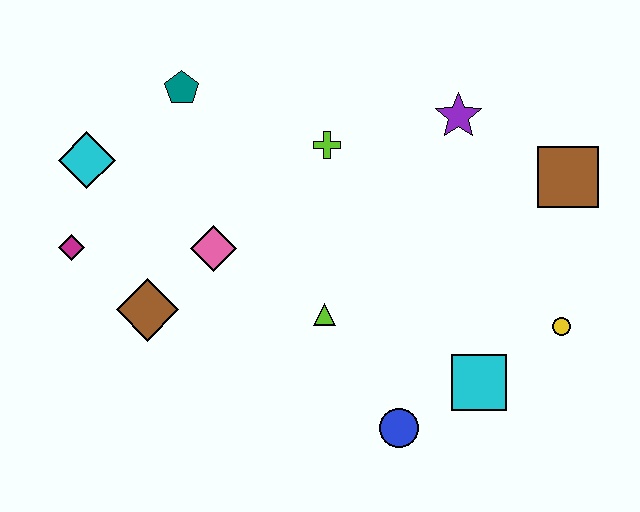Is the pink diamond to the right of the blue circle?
No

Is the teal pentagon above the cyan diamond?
Yes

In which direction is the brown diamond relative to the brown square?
The brown diamond is to the left of the brown square.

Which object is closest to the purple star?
The brown square is closest to the purple star.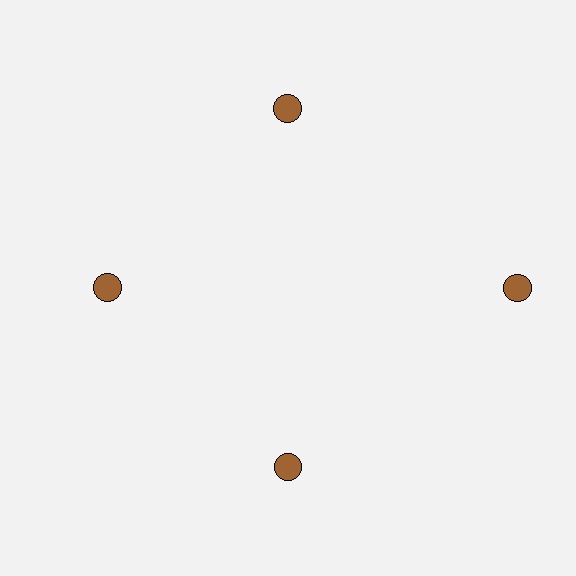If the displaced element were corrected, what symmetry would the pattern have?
It would have 4-fold rotational symmetry — the pattern would map onto itself every 90 degrees.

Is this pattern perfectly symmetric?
No. The 4 brown circles are arranged in a ring, but one element near the 3 o'clock position is pushed outward from the center, breaking the 4-fold rotational symmetry.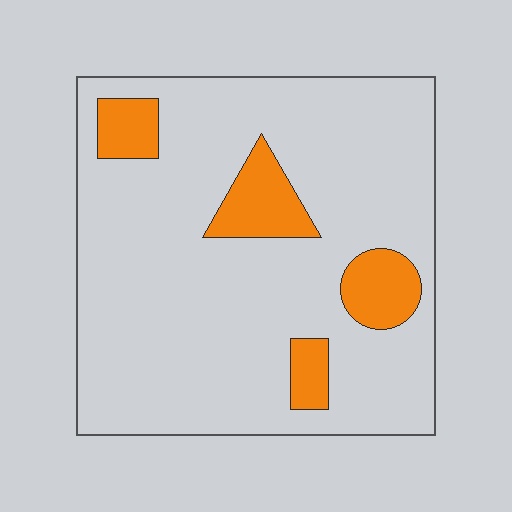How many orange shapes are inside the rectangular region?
4.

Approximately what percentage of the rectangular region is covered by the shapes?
Approximately 15%.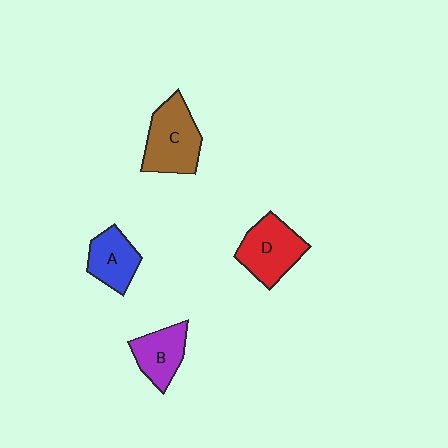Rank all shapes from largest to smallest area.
From largest to smallest: C (brown), D (red), B (purple), A (blue).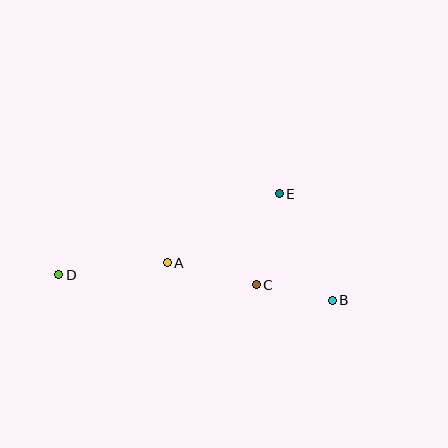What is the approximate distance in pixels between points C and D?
The distance between C and D is approximately 198 pixels.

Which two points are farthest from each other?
Points B and D are farthest from each other.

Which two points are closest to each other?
Points B and C are closest to each other.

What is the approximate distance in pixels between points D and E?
The distance between D and E is approximately 235 pixels.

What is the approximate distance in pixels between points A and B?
The distance between A and B is approximately 169 pixels.